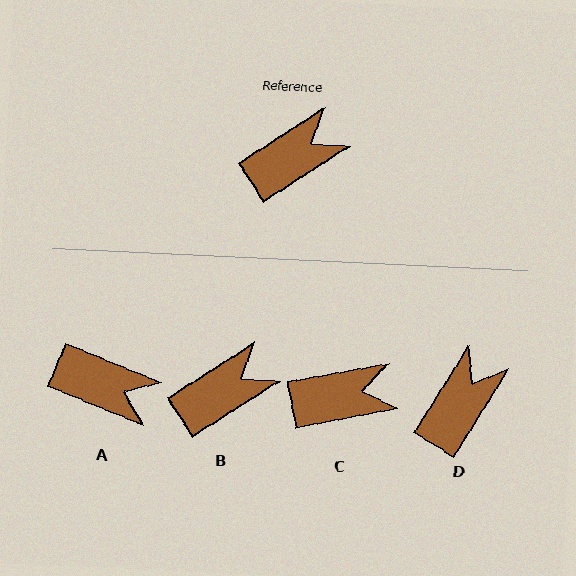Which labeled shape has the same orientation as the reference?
B.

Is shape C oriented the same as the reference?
No, it is off by about 22 degrees.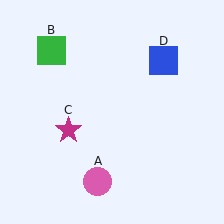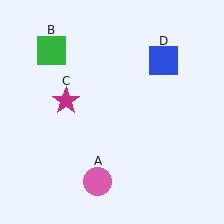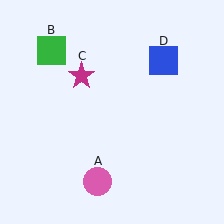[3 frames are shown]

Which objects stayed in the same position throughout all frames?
Pink circle (object A) and green square (object B) and blue square (object D) remained stationary.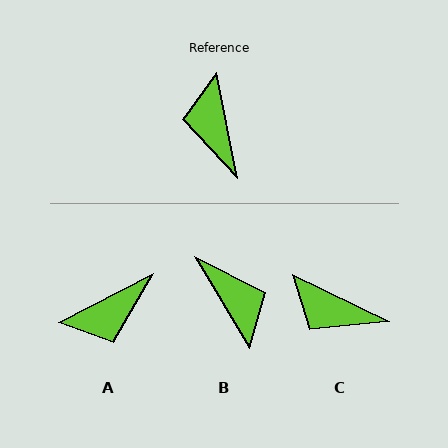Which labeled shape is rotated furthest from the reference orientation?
B, about 160 degrees away.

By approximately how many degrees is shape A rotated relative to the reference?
Approximately 107 degrees counter-clockwise.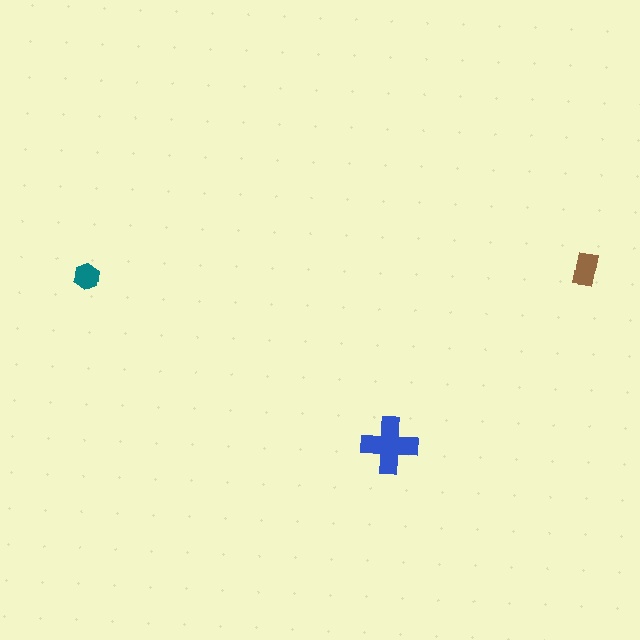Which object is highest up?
The brown rectangle is topmost.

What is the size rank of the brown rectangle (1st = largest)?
2nd.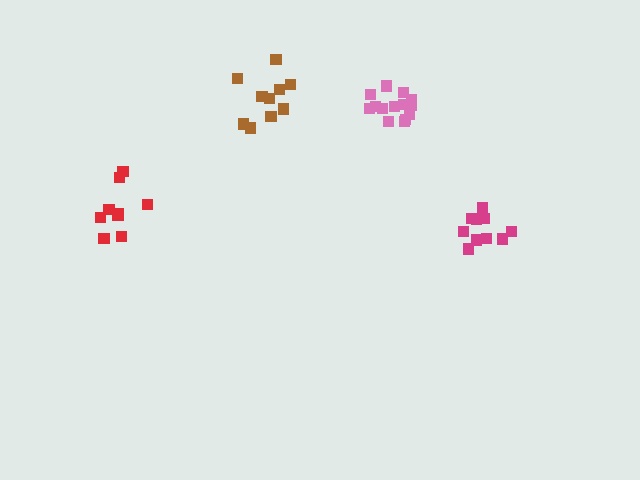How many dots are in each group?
Group 1: 14 dots, Group 2: 10 dots, Group 3: 11 dots, Group 4: 9 dots (44 total).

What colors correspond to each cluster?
The clusters are colored: pink, brown, magenta, red.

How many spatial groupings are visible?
There are 4 spatial groupings.